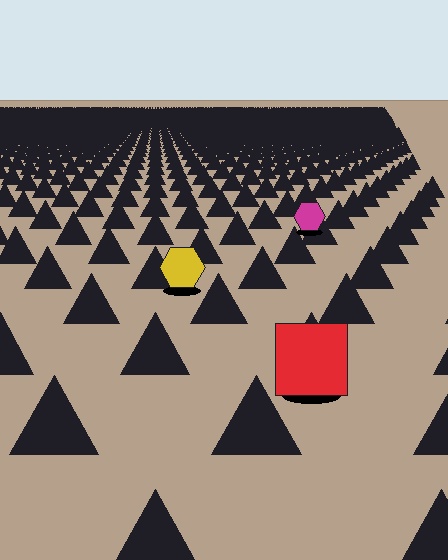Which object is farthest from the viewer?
The magenta hexagon is farthest from the viewer. It appears smaller and the ground texture around it is denser.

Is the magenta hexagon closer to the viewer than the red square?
No. The red square is closer — you can tell from the texture gradient: the ground texture is coarser near it.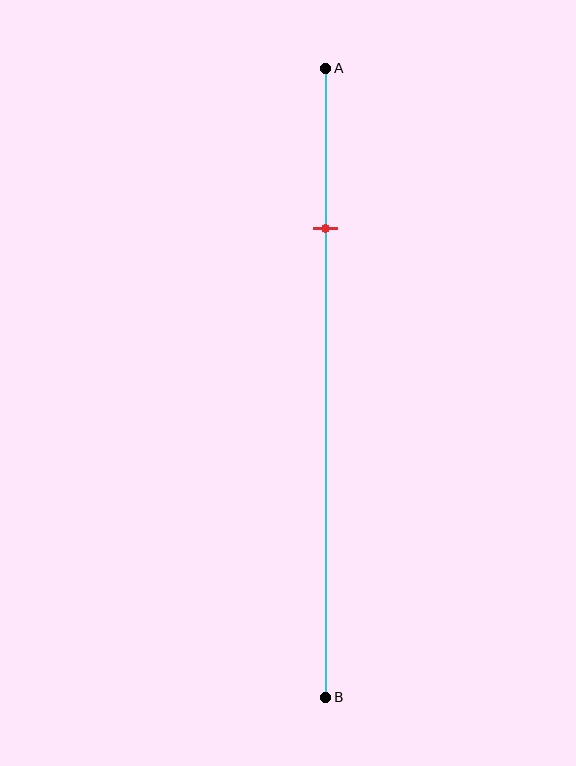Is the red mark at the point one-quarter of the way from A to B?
Yes, the mark is approximately at the one-quarter point.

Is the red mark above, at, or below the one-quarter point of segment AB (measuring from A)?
The red mark is approximately at the one-quarter point of segment AB.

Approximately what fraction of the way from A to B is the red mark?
The red mark is approximately 25% of the way from A to B.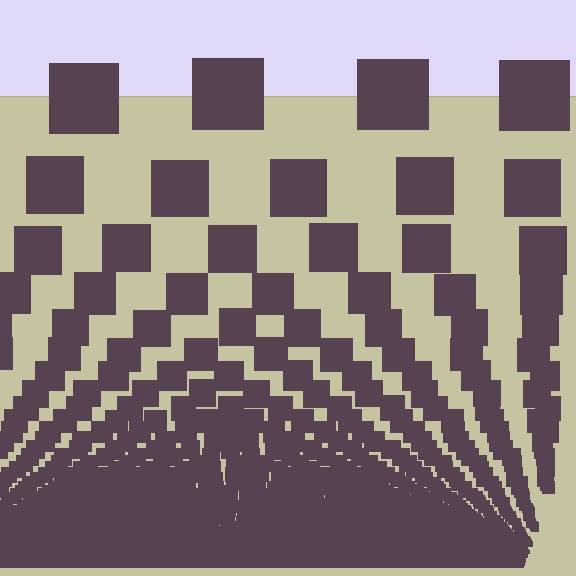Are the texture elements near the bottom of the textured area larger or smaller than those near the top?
Smaller. The gradient is inverted — elements near the bottom are smaller and denser.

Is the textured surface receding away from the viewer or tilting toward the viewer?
The surface appears to tilt toward the viewer. Texture elements get larger and sparser toward the top.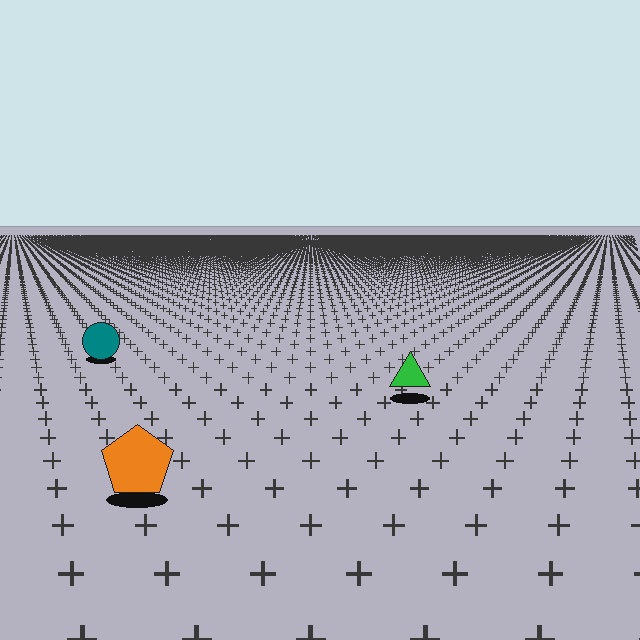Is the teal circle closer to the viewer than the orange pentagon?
No. The orange pentagon is closer — you can tell from the texture gradient: the ground texture is coarser near it.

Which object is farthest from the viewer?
The teal circle is farthest from the viewer. It appears smaller and the ground texture around it is denser.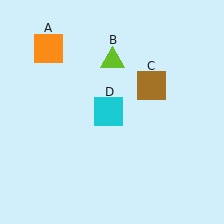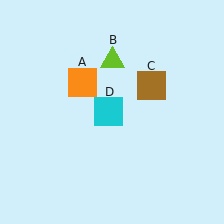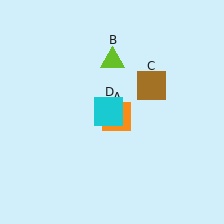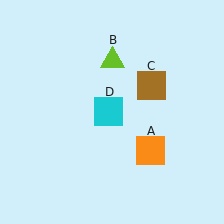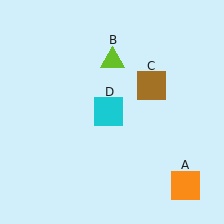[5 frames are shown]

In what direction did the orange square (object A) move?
The orange square (object A) moved down and to the right.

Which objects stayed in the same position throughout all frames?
Lime triangle (object B) and brown square (object C) and cyan square (object D) remained stationary.